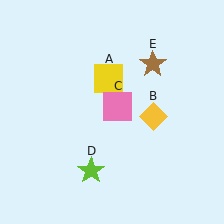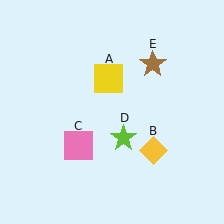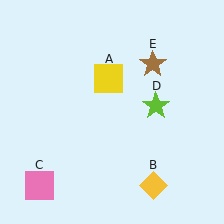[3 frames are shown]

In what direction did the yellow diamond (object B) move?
The yellow diamond (object B) moved down.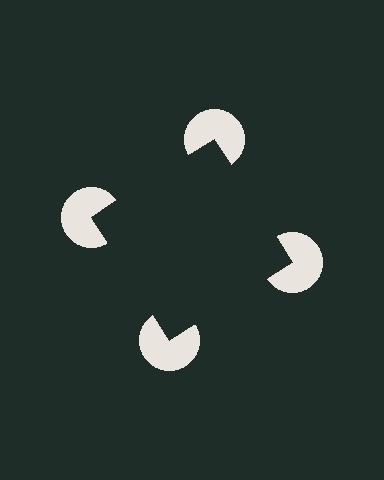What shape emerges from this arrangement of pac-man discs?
An illusory square — its edges are inferred from the aligned wedge cuts in the pac-man discs, not physically drawn.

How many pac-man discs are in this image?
There are 4 — one at each vertex of the illusory square.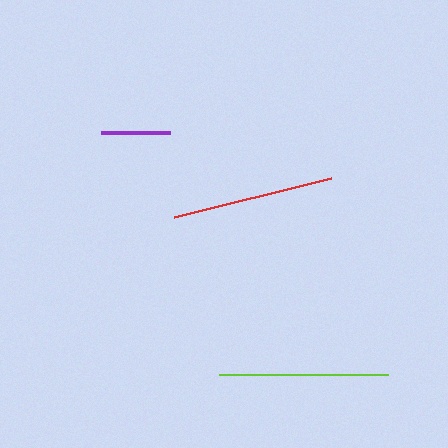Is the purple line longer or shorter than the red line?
The red line is longer than the purple line.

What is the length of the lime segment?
The lime segment is approximately 170 pixels long.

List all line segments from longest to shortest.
From longest to shortest: lime, red, purple.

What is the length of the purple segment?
The purple segment is approximately 69 pixels long.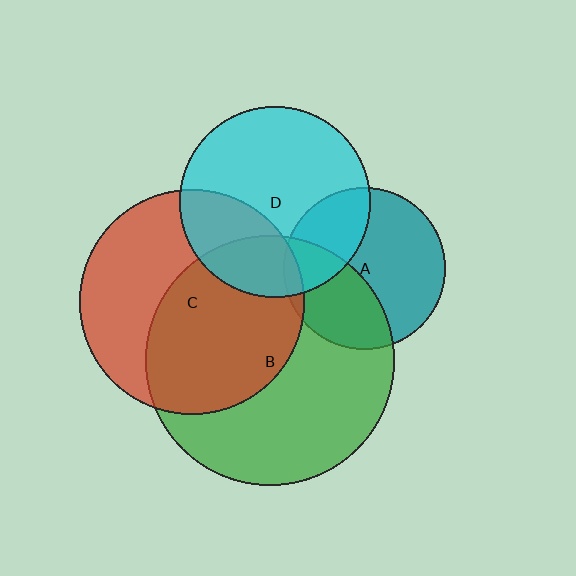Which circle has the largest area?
Circle B (green).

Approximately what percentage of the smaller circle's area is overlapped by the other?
Approximately 30%.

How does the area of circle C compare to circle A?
Approximately 1.9 times.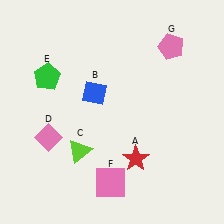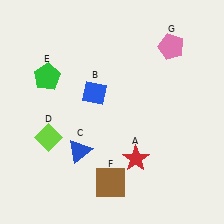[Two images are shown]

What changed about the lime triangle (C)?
In Image 1, C is lime. In Image 2, it changed to blue.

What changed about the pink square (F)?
In Image 1, F is pink. In Image 2, it changed to brown.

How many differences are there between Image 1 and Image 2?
There are 3 differences between the two images.